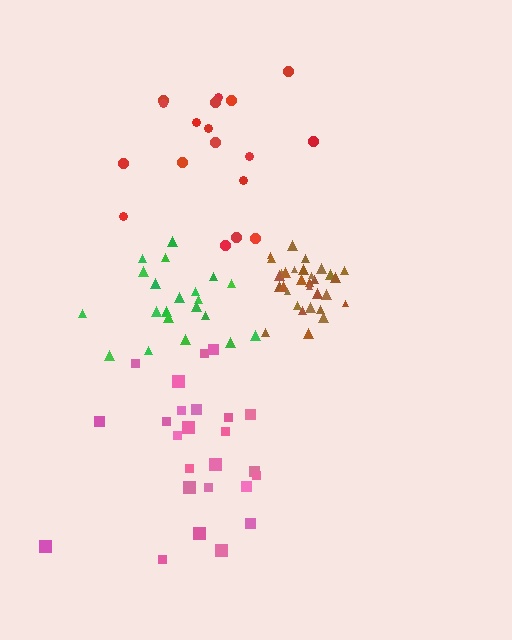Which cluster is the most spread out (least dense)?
Red.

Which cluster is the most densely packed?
Brown.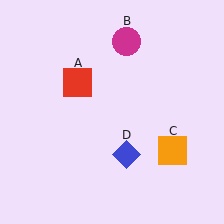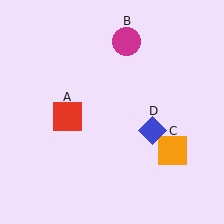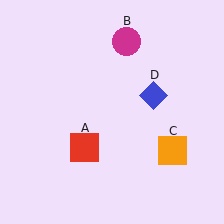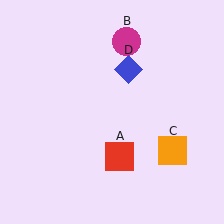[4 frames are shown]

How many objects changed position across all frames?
2 objects changed position: red square (object A), blue diamond (object D).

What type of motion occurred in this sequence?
The red square (object A), blue diamond (object D) rotated counterclockwise around the center of the scene.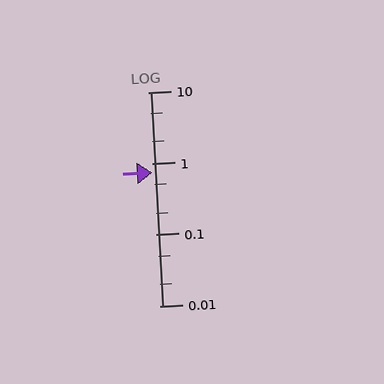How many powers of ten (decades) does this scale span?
The scale spans 3 decades, from 0.01 to 10.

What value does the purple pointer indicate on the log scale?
The pointer indicates approximately 0.75.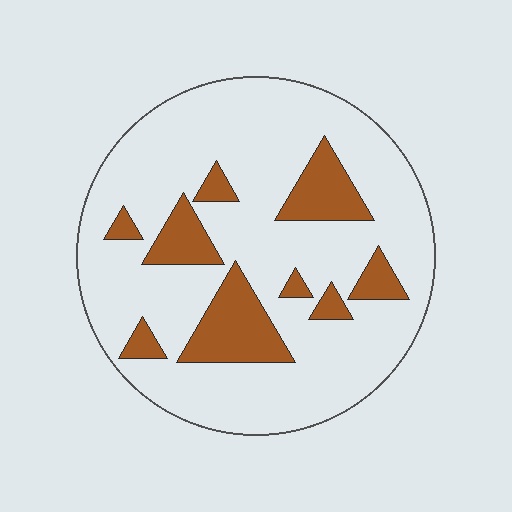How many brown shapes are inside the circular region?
9.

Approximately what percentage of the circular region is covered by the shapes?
Approximately 20%.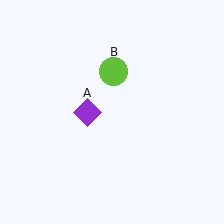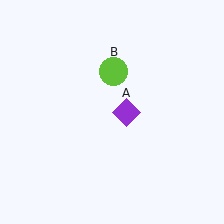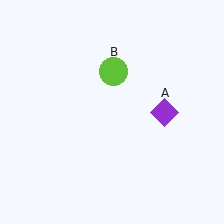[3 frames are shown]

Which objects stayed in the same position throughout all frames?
Lime circle (object B) remained stationary.